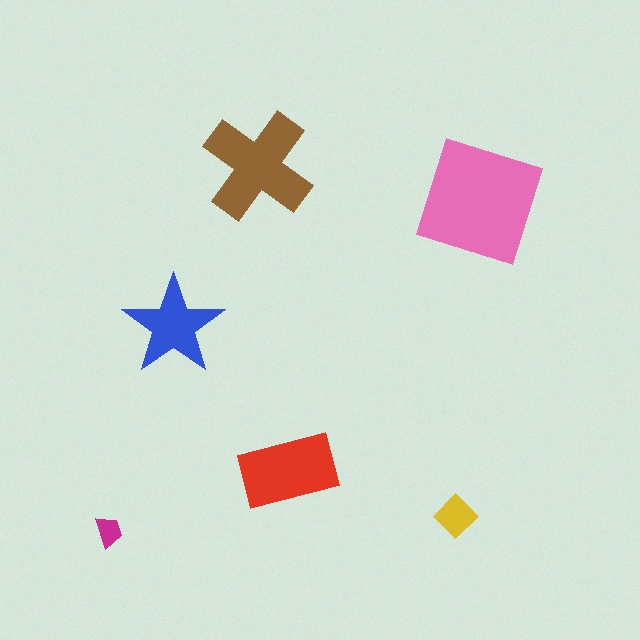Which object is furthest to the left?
The magenta trapezoid is leftmost.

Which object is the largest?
The pink square.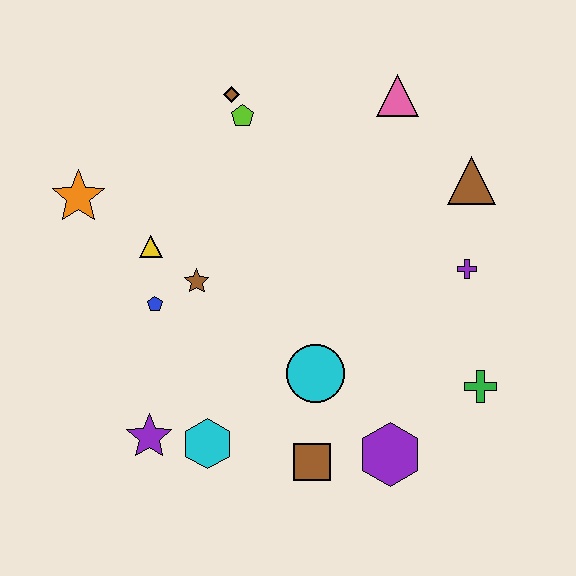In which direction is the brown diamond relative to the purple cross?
The brown diamond is to the left of the purple cross.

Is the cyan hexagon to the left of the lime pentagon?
Yes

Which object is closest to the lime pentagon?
The brown diamond is closest to the lime pentagon.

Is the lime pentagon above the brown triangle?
Yes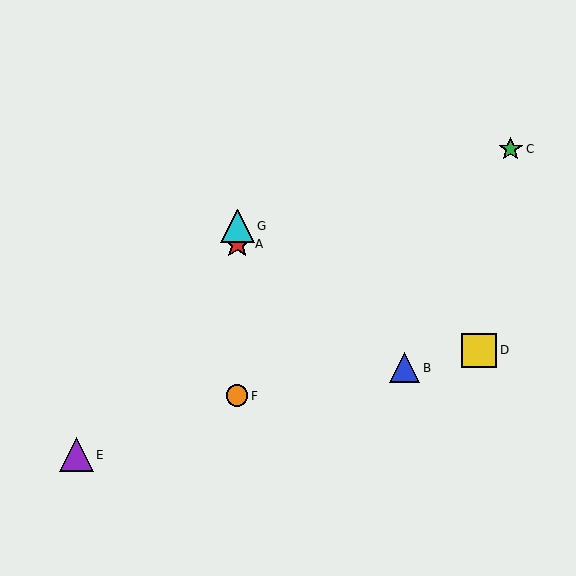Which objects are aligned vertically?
Objects A, F, G are aligned vertically.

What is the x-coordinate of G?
Object G is at x≈237.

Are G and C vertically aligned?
No, G is at x≈237 and C is at x≈511.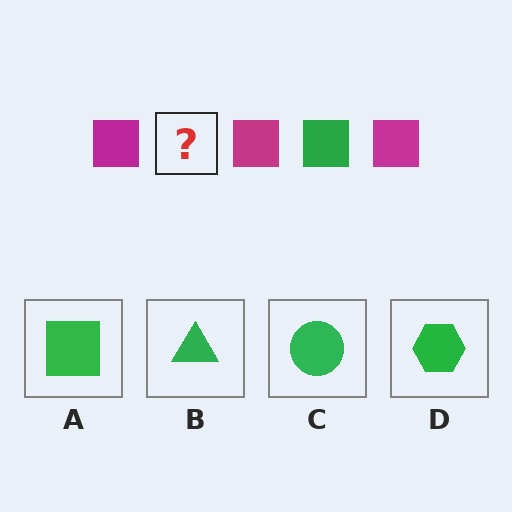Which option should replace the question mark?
Option A.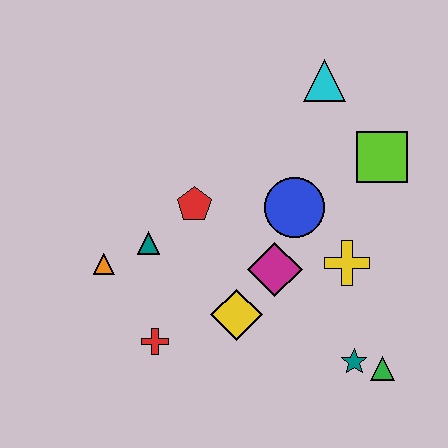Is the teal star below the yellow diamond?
Yes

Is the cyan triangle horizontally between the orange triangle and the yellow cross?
Yes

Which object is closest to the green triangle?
The teal star is closest to the green triangle.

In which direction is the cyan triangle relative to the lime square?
The cyan triangle is above the lime square.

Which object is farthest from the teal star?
The cyan triangle is farthest from the teal star.